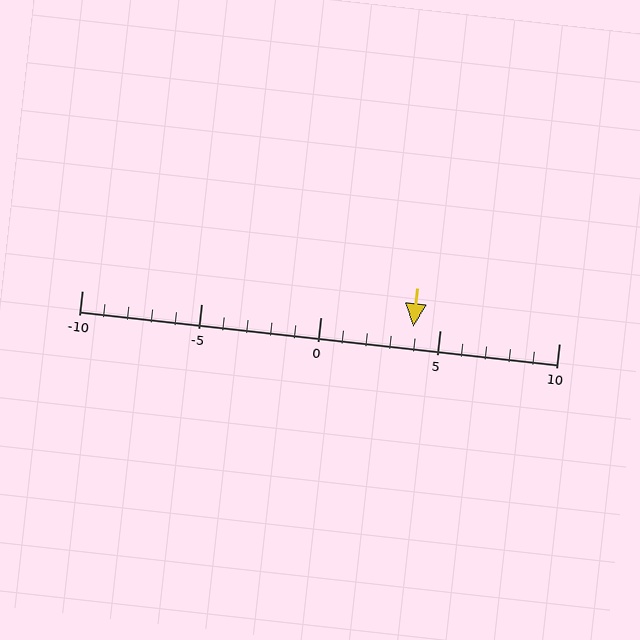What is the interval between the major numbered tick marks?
The major tick marks are spaced 5 units apart.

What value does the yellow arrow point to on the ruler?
The yellow arrow points to approximately 4.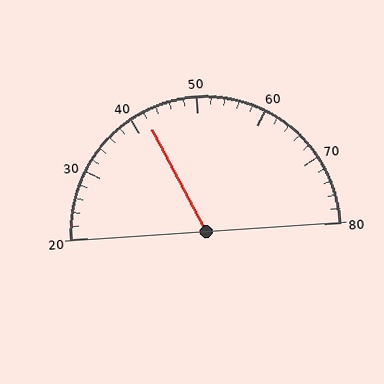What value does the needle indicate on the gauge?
The needle indicates approximately 42.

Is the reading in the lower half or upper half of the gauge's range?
The reading is in the lower half of the range (20 to 80).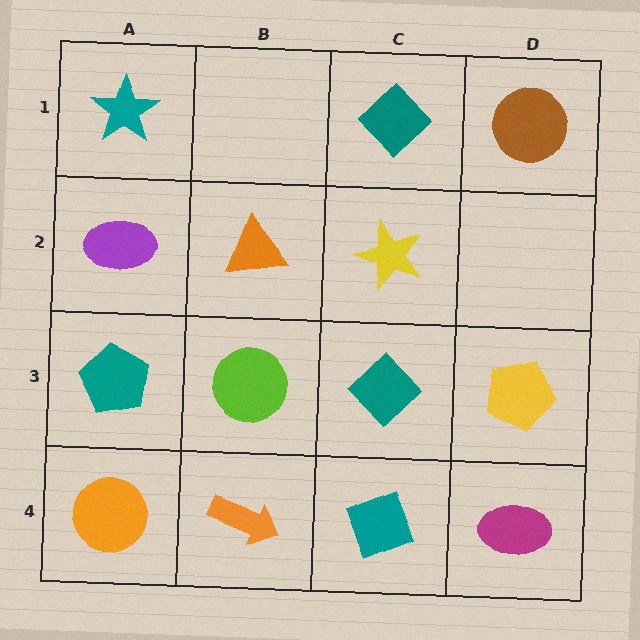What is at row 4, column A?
An orange circle.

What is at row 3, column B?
A lime circle.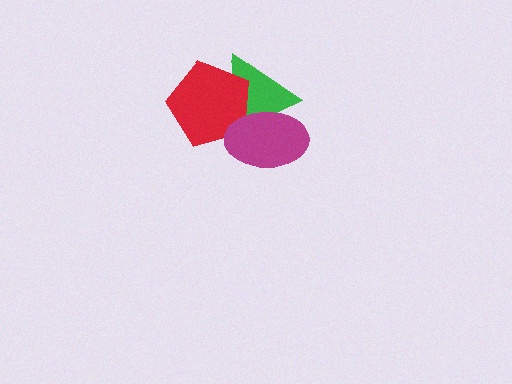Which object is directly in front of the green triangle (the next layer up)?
The red pentagon is directly in front of the green triangle.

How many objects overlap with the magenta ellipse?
2 objects overlap with the magenta ellipse.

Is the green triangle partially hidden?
Yes, it is partially covered by another shape.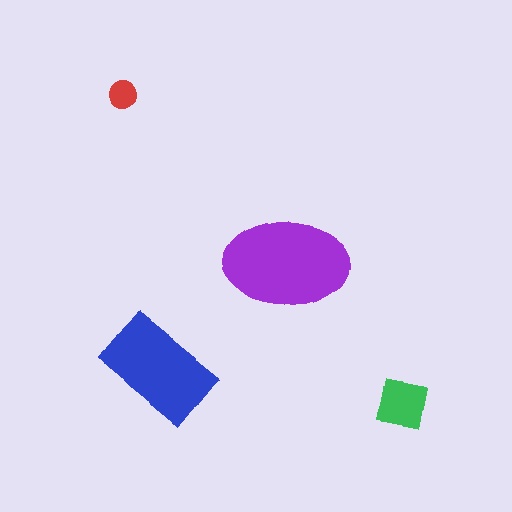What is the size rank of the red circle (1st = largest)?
4th.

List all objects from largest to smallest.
The purple ellipse, the blue rectangle, the green square, the red circle.